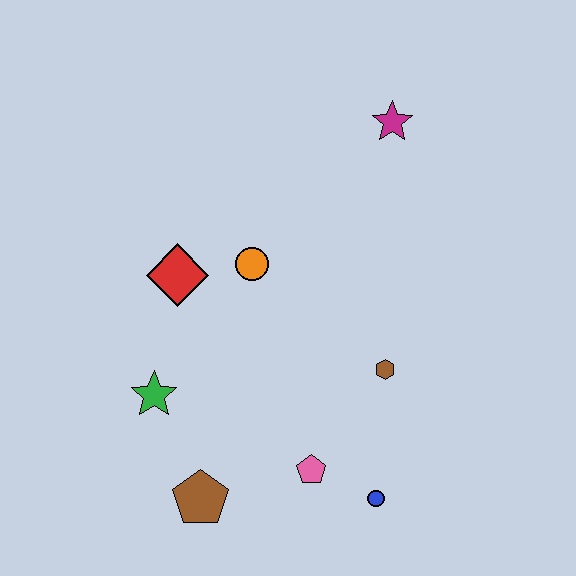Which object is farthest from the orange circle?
The blue circle is farthest from the orange circle.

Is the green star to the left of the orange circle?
Yes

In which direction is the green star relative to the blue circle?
The green star is to the left of the blue circle.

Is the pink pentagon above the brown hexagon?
No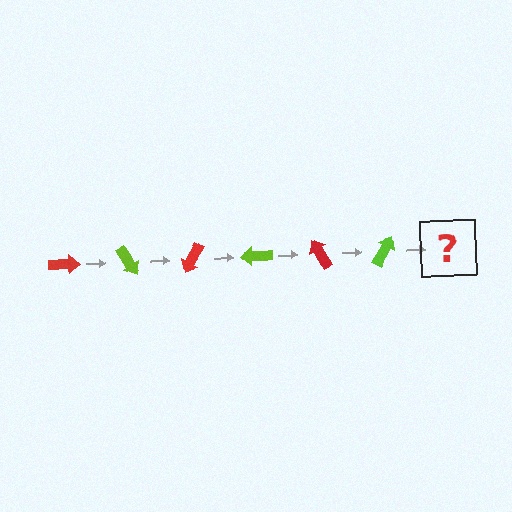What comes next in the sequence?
The next element should be a red arrow, rotated 360 degrees from the start.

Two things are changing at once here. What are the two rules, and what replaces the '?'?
The two rules are that it rotates 60 degrees each step and the color cycles through red and lime. The '?' should be a red arrow, rotated 360 degrees from the start.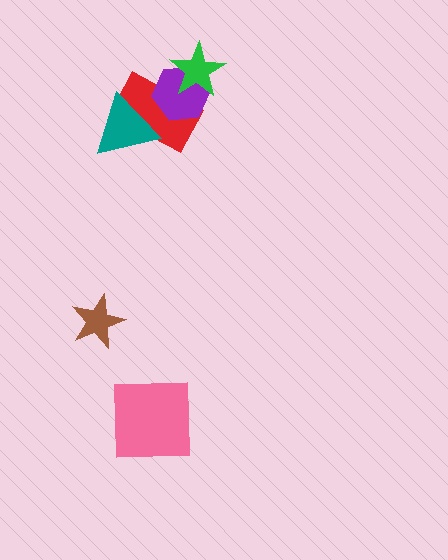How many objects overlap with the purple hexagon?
2 objects overlap with the purple hexagon.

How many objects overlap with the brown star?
0 objects overlap with the brown star.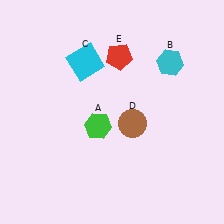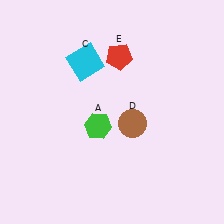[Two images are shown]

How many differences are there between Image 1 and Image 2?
There is 1 difference between the two images.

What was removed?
The cyan hexagon (B) was removed in Image 2.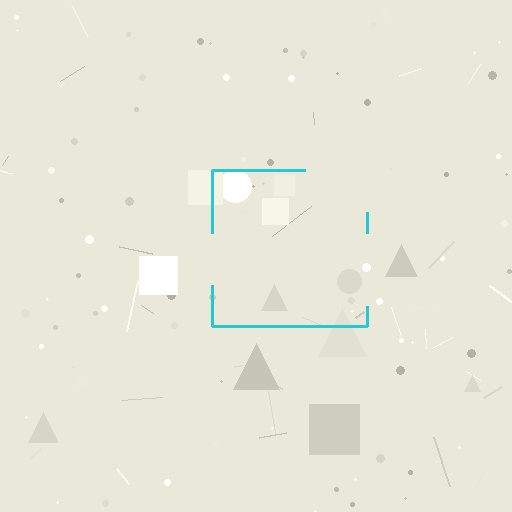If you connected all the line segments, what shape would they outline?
They would outline a square.